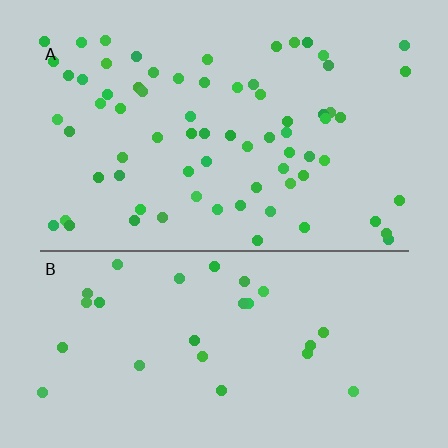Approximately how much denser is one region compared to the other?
Approximately 2.6× — region A over region B.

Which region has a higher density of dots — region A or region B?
A (the top).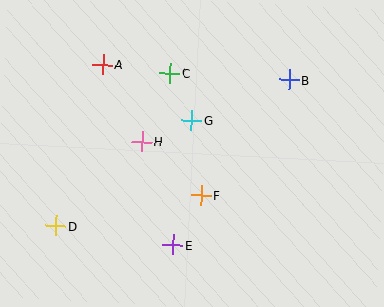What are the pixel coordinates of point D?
Point D is at (56, 226).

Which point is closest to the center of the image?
Point G at (192, 120) is closest to the center.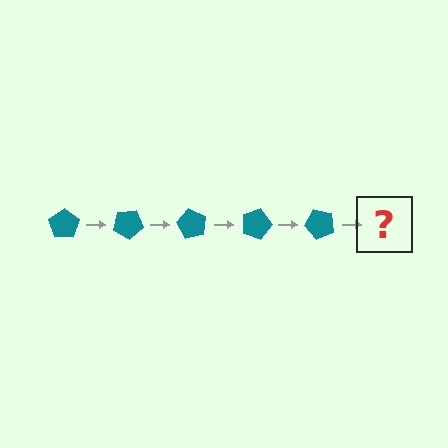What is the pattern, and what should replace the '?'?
The pattern is that the pentagon rotates 30 degrees each step. The '?' should be a teal pentagon rotated 150 degrees.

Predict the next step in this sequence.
The next step is a teal pentagon rotated 150 degrees.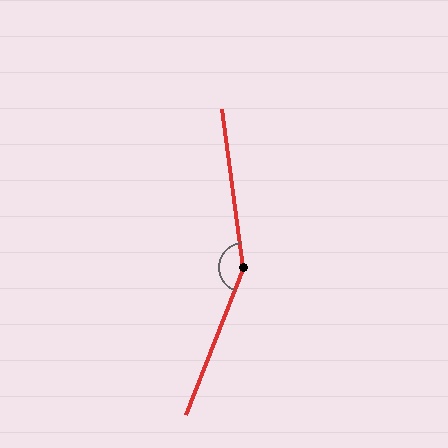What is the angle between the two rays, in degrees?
Approximately 151 degrees.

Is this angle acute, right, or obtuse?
It is obtuse.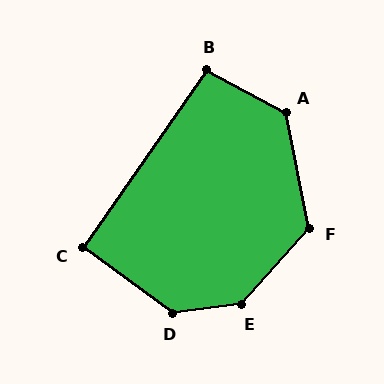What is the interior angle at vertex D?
Approximately 137 degrees (obtuse).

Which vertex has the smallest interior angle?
C, at approximately 91 degrees.